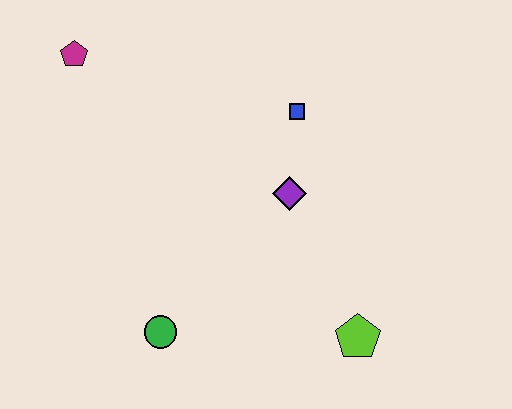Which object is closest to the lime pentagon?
The purple diamond is closest to the lime pentagon.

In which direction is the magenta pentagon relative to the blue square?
The magenta pentagon is to the left of the blue square.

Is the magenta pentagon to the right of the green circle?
No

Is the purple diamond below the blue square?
Yes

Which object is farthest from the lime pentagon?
The magenta pentagon is farthest from the lime pentagon.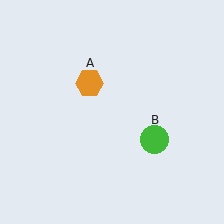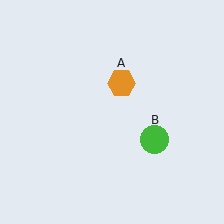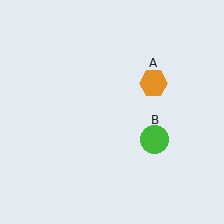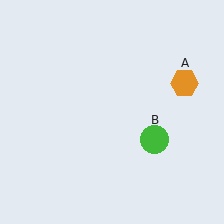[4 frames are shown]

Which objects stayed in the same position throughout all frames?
Green circle (object B) remained stationary.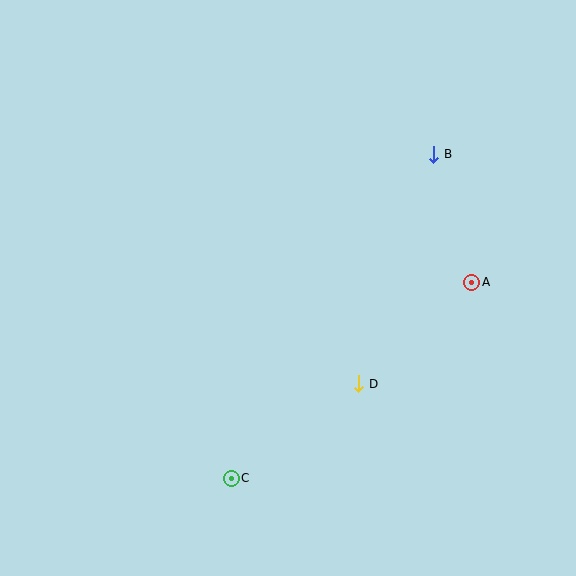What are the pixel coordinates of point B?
Point B is at (434, 154).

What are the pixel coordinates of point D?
Point D is at (359, 384).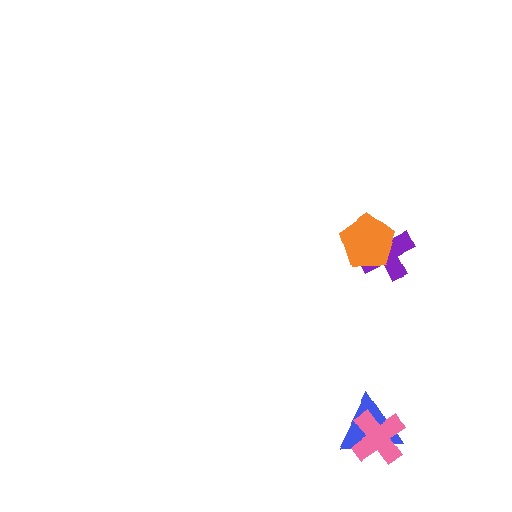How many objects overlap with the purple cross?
1 object overlaps with the purple cross.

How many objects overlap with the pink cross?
1 object overlaps with the pink cross.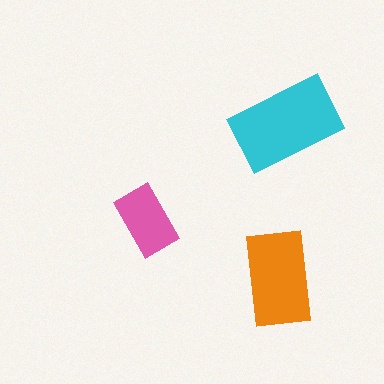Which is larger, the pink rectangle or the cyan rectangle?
The cyan one.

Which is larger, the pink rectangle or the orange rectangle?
The orange one.